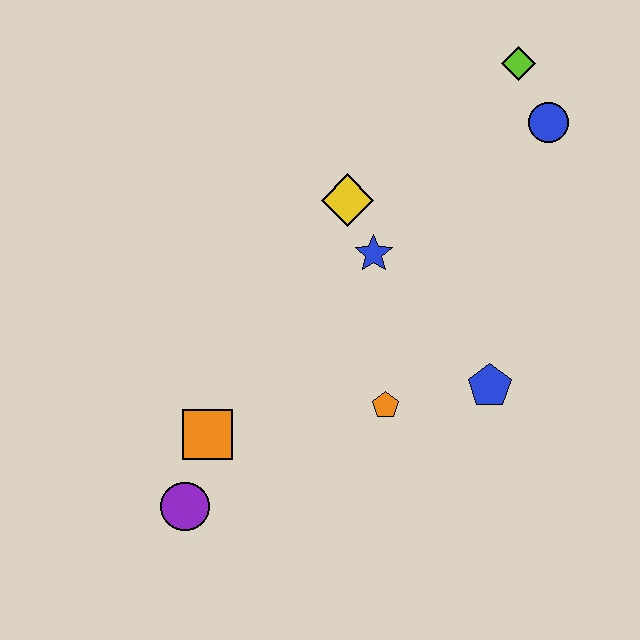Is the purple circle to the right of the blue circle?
No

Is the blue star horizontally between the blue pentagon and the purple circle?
Yes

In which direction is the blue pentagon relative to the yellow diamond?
The blue pentagon is below the yellow diamond.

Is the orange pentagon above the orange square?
Yes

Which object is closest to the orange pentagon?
The blue pentagon is closest to the orange pentagon.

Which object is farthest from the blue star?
The purple circle is farthest from the blue star.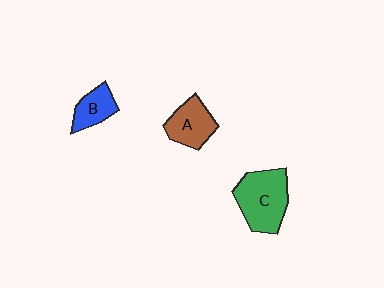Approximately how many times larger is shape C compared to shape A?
Approximately 1.5 times.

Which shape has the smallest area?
Shape B (blue).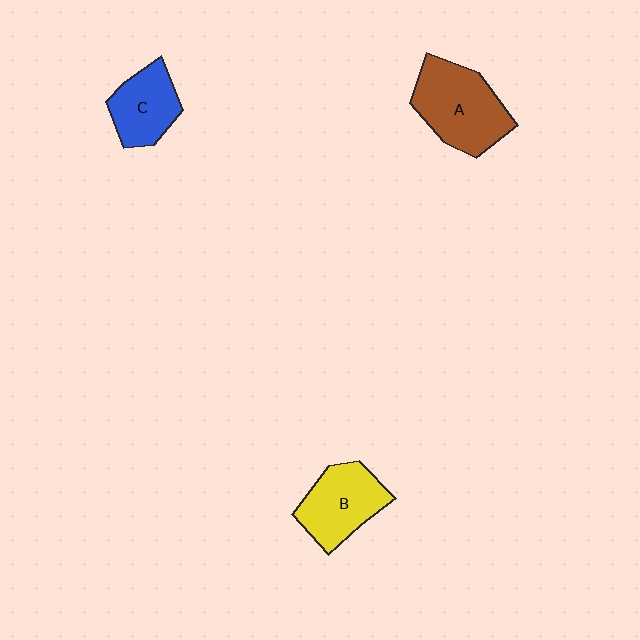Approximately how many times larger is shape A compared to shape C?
Approximately 1.5 times.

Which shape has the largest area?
Shape A (brown).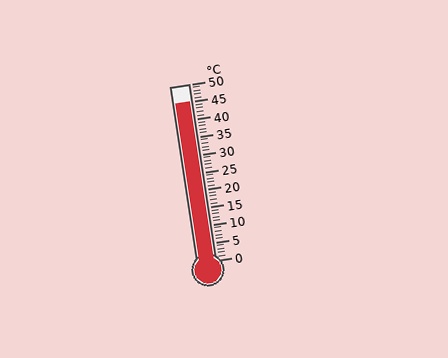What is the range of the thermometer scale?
The thermometer scale ranges from 0°C to 50°C.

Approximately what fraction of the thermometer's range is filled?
The thermometer is filled to approximately 90% of its range.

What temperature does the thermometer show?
The thermometer shows approximately 45°C.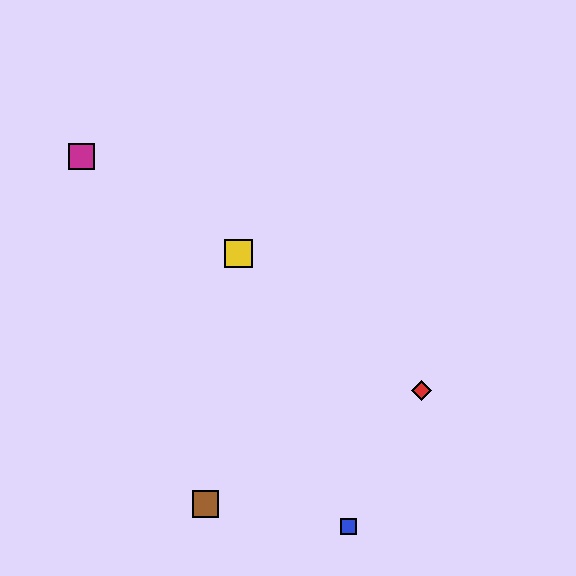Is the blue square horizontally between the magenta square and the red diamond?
Yes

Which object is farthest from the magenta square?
The blue square is farthest from the magenta square.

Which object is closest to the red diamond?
The blue square is closest to the red diamond.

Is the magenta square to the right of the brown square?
No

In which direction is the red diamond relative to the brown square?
The red diamond is to the right of the brown square.